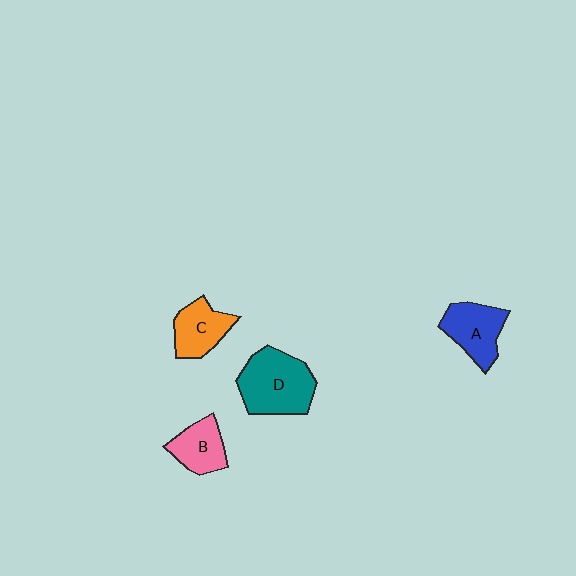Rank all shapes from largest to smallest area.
From largest to smallest: D (teal), A (blue), C (orange), B (pink).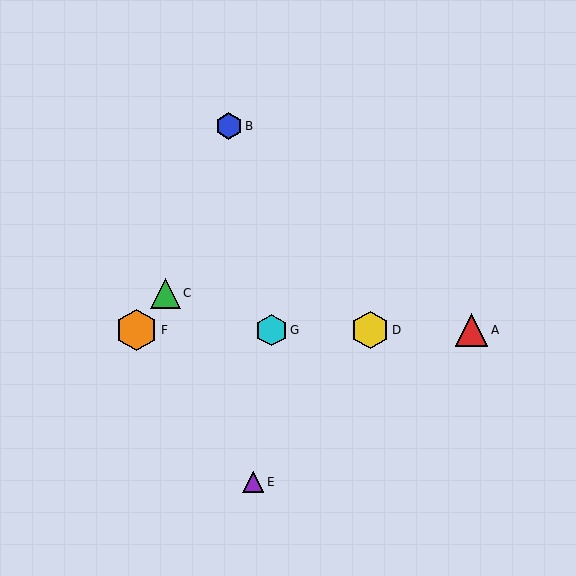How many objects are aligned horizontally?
4 objects (A, D, F, G) are aligned horizontally.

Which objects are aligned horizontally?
Objects A, D, F, G are aligned horizontally.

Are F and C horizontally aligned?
No, F is at y≈330 and C is at y≈293.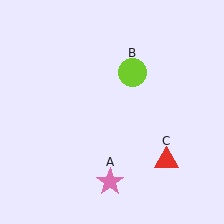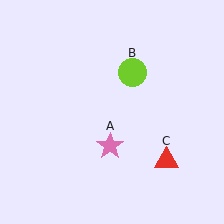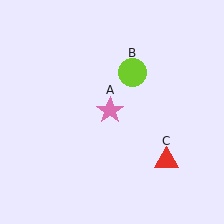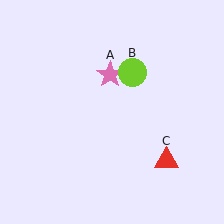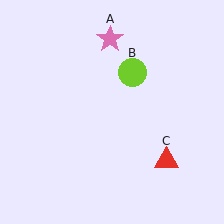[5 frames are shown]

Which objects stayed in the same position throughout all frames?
Lime circle (object B) and red triangle (object C) remained stationary.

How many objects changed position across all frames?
1 object changed position: pink star (object A).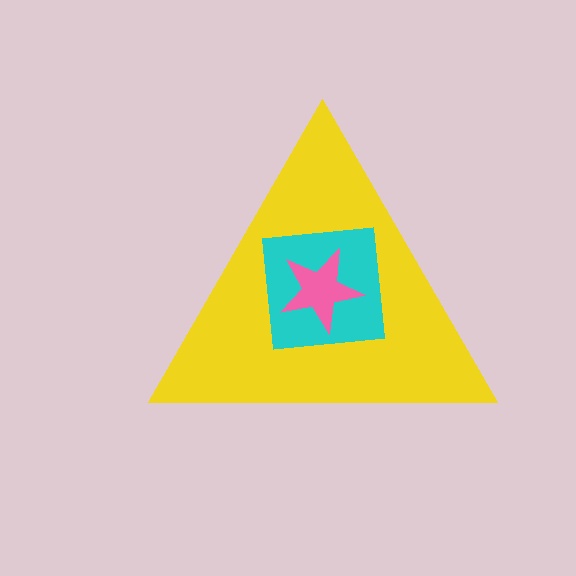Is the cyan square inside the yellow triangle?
Yes.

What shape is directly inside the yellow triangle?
The cyan square.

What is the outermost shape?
The yellow triangle.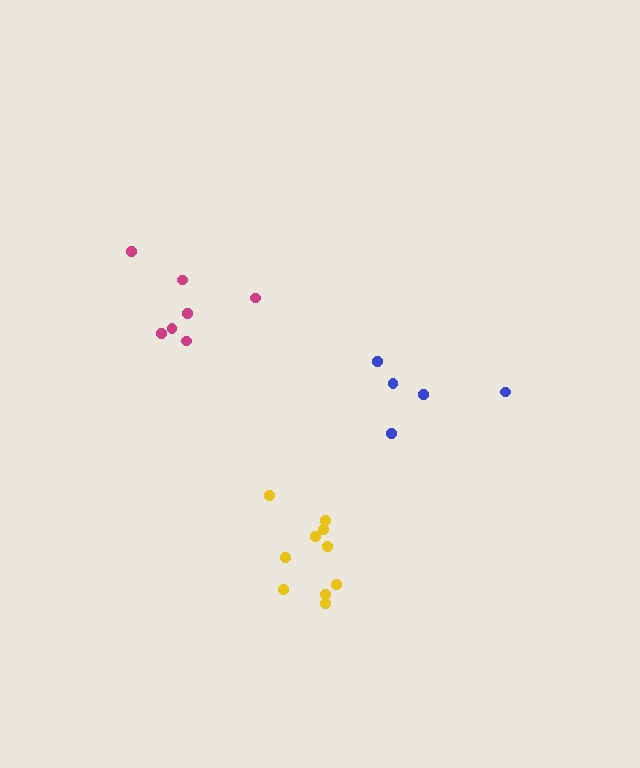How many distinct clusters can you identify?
There are 3 distinct clusters.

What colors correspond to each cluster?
The clusters are colored: blue, yellow, magenta.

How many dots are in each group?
Group 1: 5 dots, Group 2: 10 dots, Group 3: 7 dots (22 total).